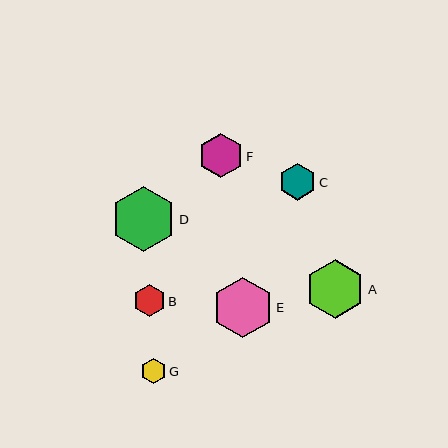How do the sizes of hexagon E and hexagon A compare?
Hexagon E and hexagon A are approximately the same size.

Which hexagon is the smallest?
Hexagon G is the smallest with a size of approximately 26 pixels.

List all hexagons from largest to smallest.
From largest to smallest: D, E, A, F, C, B, G.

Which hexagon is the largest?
Hexagon D is the largest with a size of approximately 65 pixels.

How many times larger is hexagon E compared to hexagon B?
Hexagon E is approximately 1.9 times the size of hexagon B.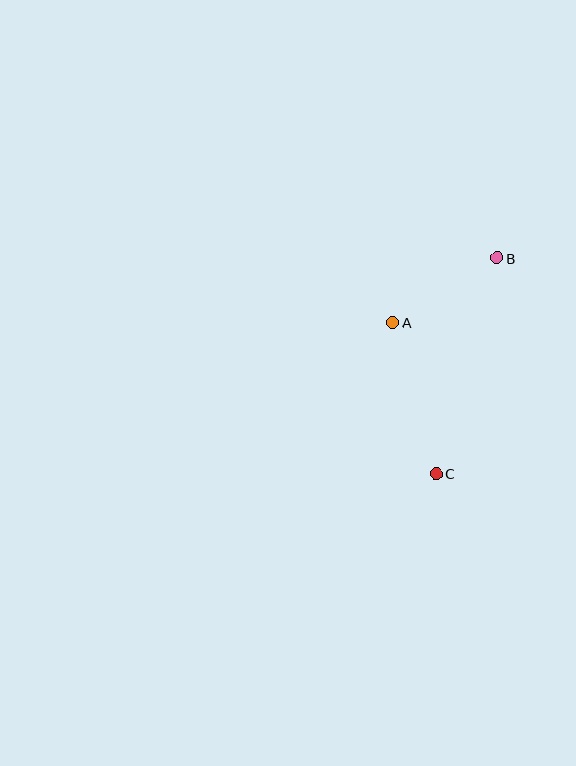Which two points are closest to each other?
Points A and B are closest to each other.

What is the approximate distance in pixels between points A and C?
The distance between A and C is approximately 157 pixels.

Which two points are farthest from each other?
Points B and C are farthest from each other.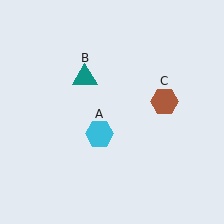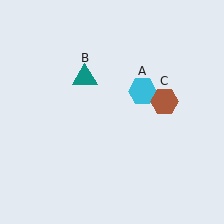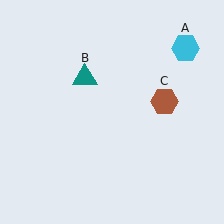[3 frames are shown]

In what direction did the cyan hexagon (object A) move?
The cyan hexagon (object A) moved up and to the right.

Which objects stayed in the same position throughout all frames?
Teal triangle (object B) and brown hexagon (object C) remained stationary.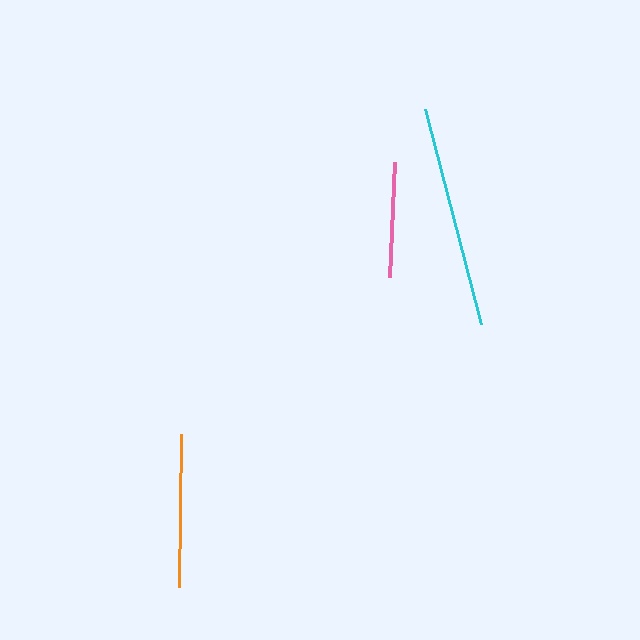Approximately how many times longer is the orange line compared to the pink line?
The orange line is approximately 1.3 times the length of the pink line.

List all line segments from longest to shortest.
From longest to shortest: cyan, orange, pink.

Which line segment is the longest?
The cyan line is the longest at approximately 222 pixels.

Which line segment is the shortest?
The pink line is the shortest at approximately 116 pixels.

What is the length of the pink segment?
The pink segment is approximately 116 pixels long.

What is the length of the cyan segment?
The cyan segment is approximately 222 pixels long.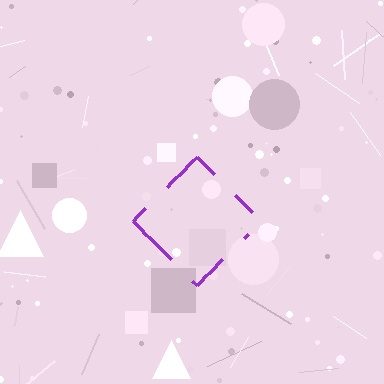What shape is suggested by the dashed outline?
The dashed outline suggests a diamond.